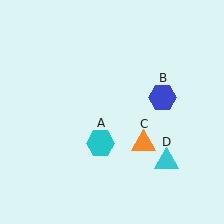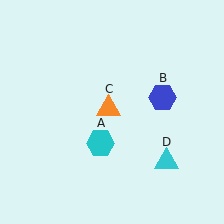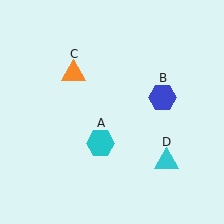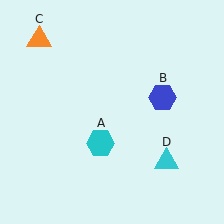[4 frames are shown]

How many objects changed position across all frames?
1 object changed position: orange triangle (object C).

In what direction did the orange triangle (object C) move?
The orange triangle (object C) moved up and to the left.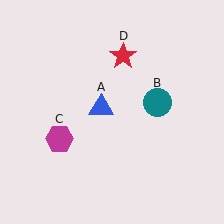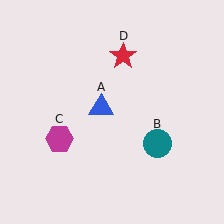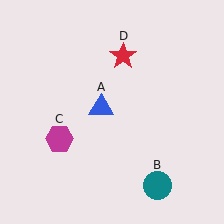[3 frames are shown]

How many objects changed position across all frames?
1 object changed position: teal circle (object B).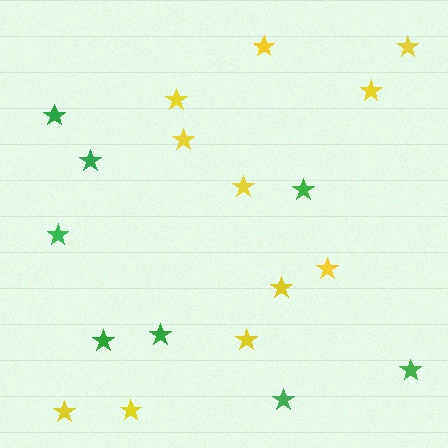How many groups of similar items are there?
There are 2 groups: one group of yellow stars (11) and one group of green stars (8).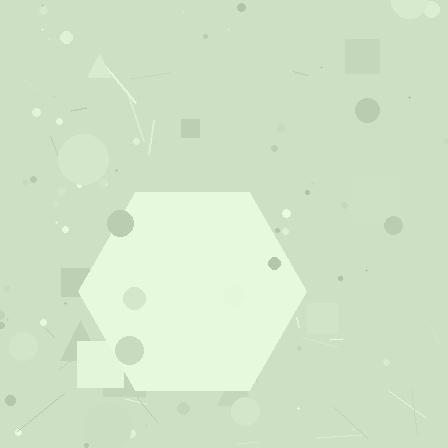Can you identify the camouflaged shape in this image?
The camouflaged shape is a hexagon.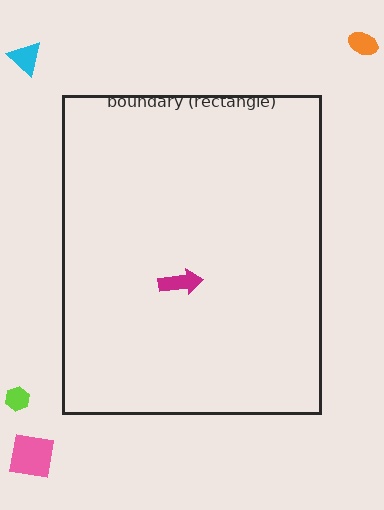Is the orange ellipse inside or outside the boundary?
Outside.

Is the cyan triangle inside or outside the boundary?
Outside.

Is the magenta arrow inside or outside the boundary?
Inside.